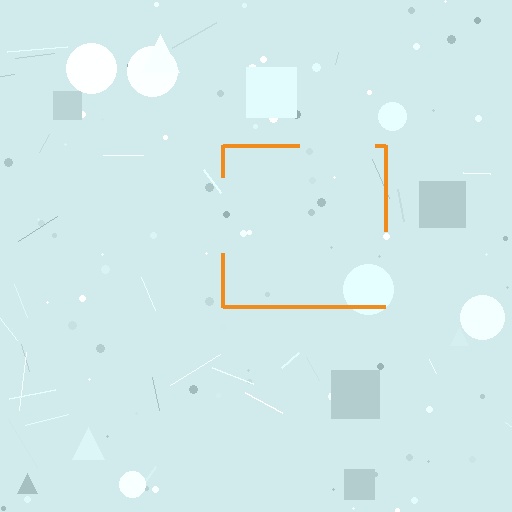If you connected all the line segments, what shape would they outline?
They would outline a square.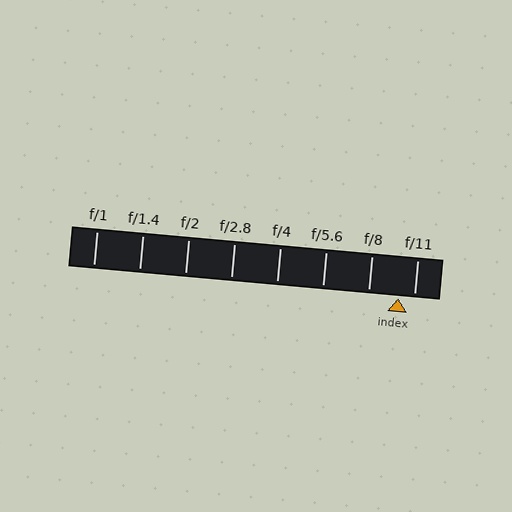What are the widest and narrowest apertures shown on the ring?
The widest aperture shown is f/1 and the narrowest is f/11.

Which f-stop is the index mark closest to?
The index mark is closest to f/11.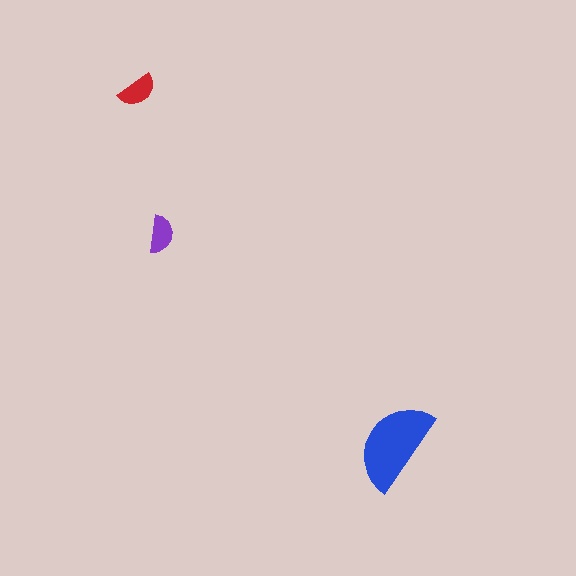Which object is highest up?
The red semicircle is topmost.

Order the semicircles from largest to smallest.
the blue one, the red one, the purple one.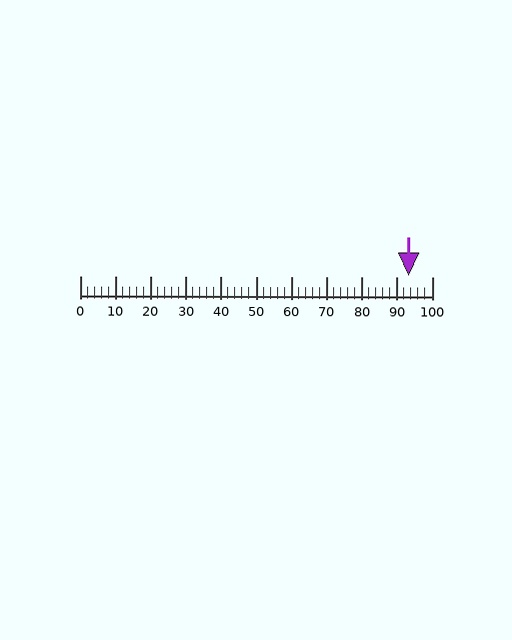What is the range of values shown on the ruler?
The ruler shows values from 0 to 100.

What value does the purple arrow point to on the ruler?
The purple arrow points to approximately 93.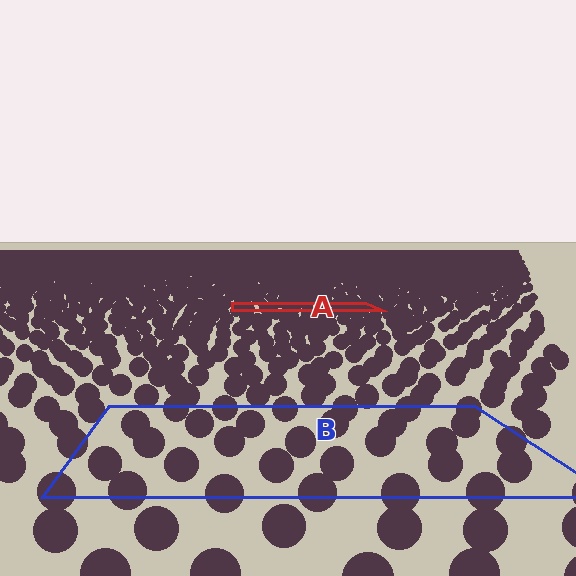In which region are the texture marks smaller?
The texture marks are smaller in region A, because it is farther away.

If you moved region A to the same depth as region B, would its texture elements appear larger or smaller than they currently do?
They would appear larger. At a closer depth, the same texture elements are projected at a bigger on-screen size.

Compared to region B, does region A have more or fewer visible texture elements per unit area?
Region A has more texture elements per unit area — they are packed more densely because it is farther away.